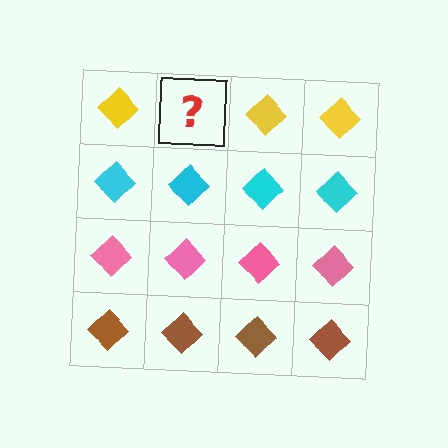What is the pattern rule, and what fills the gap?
The rule is that each row has a consistent color. The gap should be filled with a yellow diamond.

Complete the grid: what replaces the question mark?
The question mark should be replaced with a yellow diamond.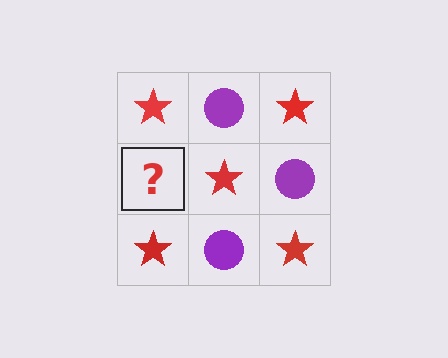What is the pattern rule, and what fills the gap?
The rule is that it alternates red star and purple circle in a checkerboard pattern. The gap should be filled with a purple circle.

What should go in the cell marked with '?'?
The missing cell should contain a purple circle.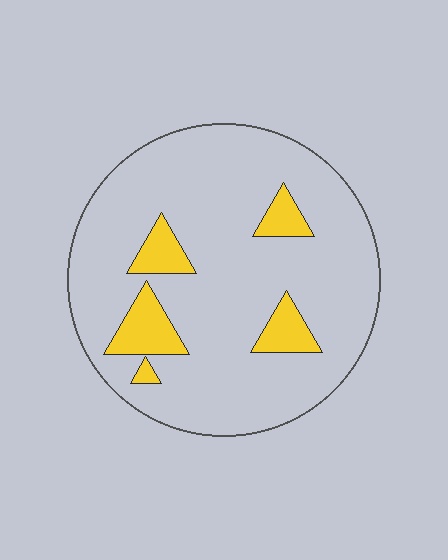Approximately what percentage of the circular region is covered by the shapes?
Approximately 15%.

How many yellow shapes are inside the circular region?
5.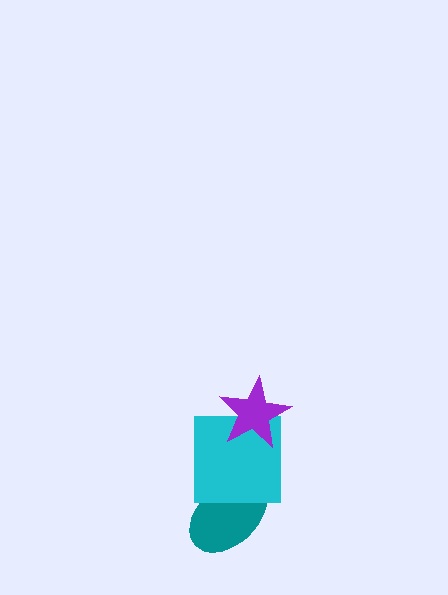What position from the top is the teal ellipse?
The teal ellipse is 3rd from the top.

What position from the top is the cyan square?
The cyan square is 2nd from the top.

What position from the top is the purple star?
The purple star is 1st from the top.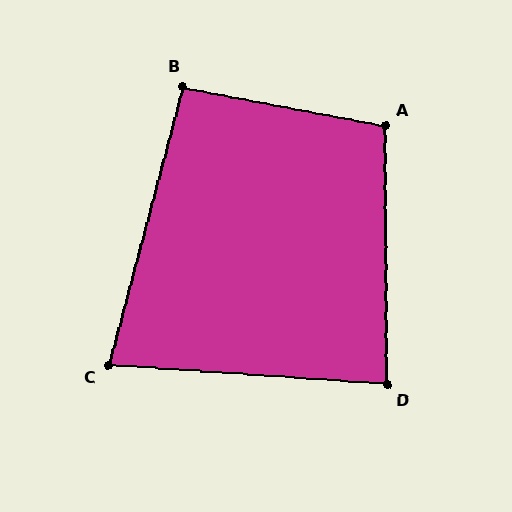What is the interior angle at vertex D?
Approximately 86 degrees (approximately right).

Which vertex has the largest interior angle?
A, at approximately 101 degrees.